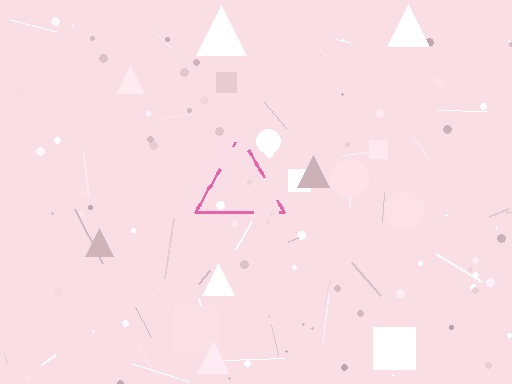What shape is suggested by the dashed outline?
The dashed outline suggests a triangle.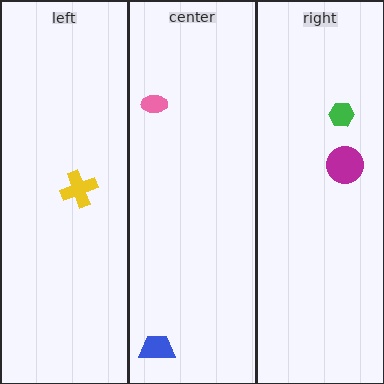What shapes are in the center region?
The blue trapezoid, the pink ellipse.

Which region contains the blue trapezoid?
The center region.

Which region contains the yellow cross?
The left region.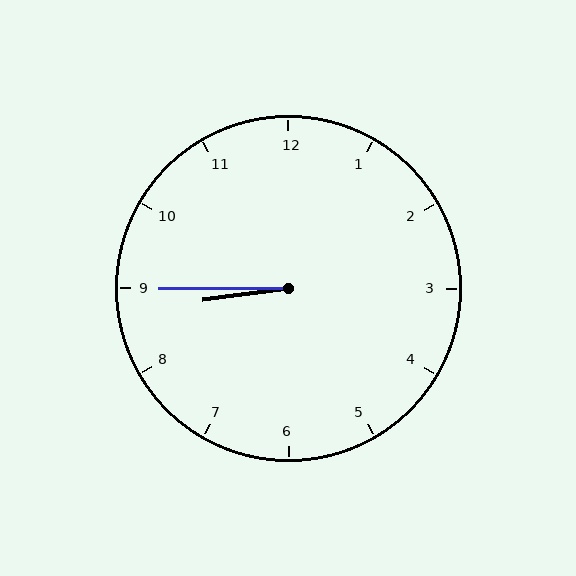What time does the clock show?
8:45.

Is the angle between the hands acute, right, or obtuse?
It is acute.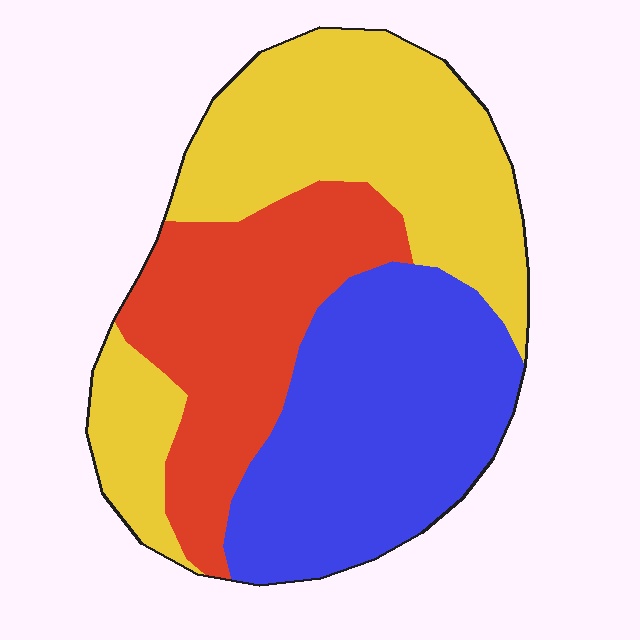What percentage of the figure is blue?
Blue covers about 35% of the figure.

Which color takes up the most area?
Yellow, at roughly 40%.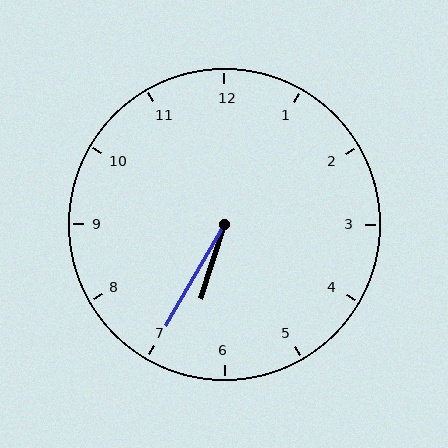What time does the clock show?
6:35.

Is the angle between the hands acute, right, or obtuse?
It is acute.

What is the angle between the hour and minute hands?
Approximately 12 degrees.